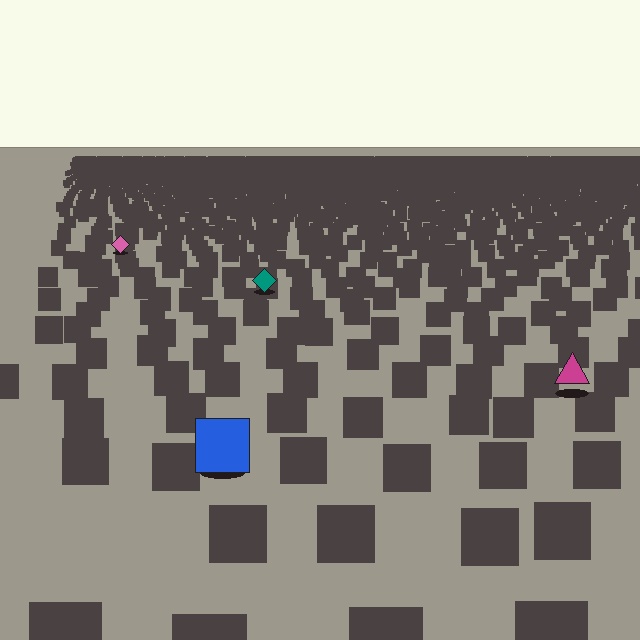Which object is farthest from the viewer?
The pink diamond is farthest from the viewer. It appears smaller and the ground texture around it is denser.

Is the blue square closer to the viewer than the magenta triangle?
Yes. The blue square is closer — you can tell from the texture gradient: the ground texture is coarser near it.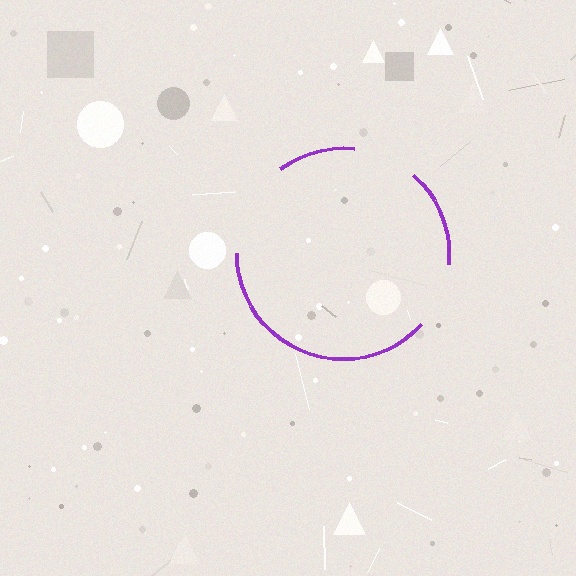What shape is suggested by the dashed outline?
The dashed outline suggests a circle.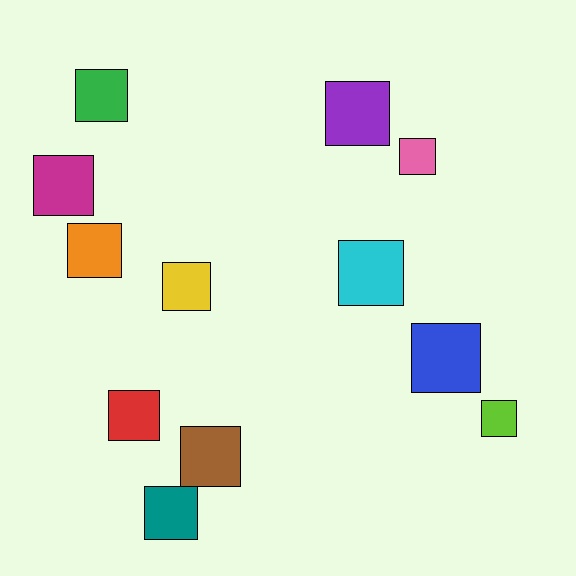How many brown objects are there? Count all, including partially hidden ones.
There is 1 brown object.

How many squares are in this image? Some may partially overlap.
There are 12 squares.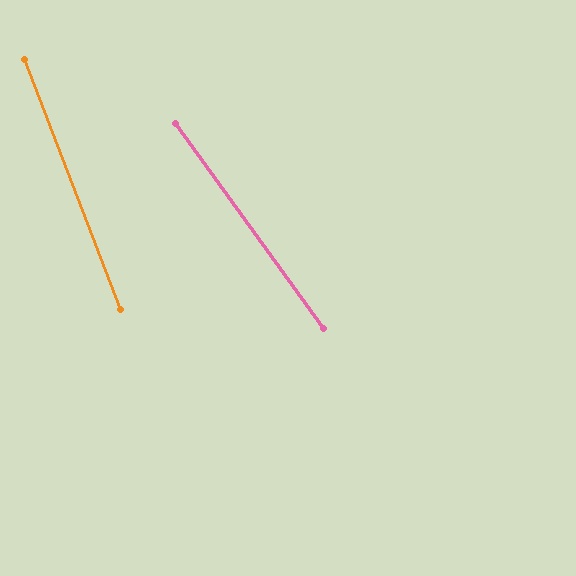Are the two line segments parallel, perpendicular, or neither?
Neither parallel nor perpendicular — they differ by about 15°.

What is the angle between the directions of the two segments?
Approximately 15 degrees.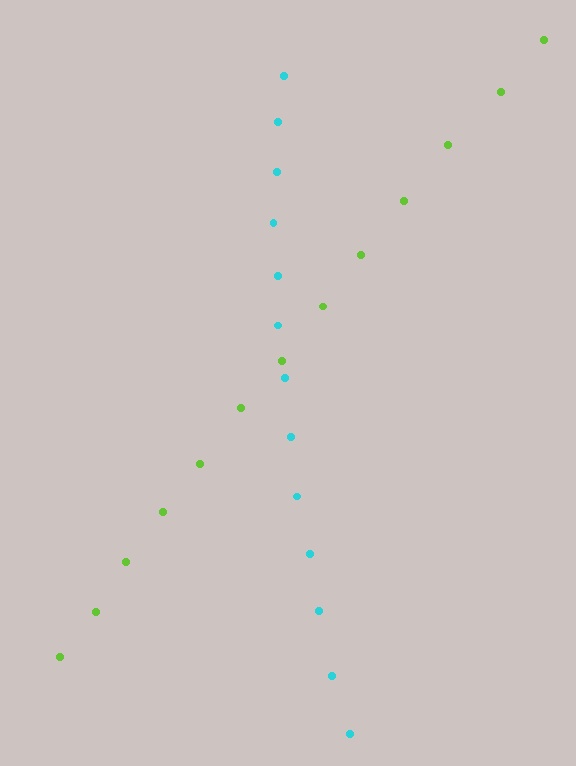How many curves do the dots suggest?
There are 2 distinct paths.